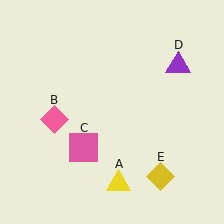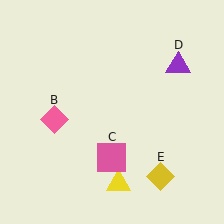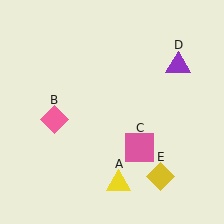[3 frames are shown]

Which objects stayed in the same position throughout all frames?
Yellow triangle (object A) and pink diamond (object B) and purple triangle (object D) and yellow diamond (object E) remained stationary.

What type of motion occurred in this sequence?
The pink square (object C) rotated counterclockwise around the center of the scene.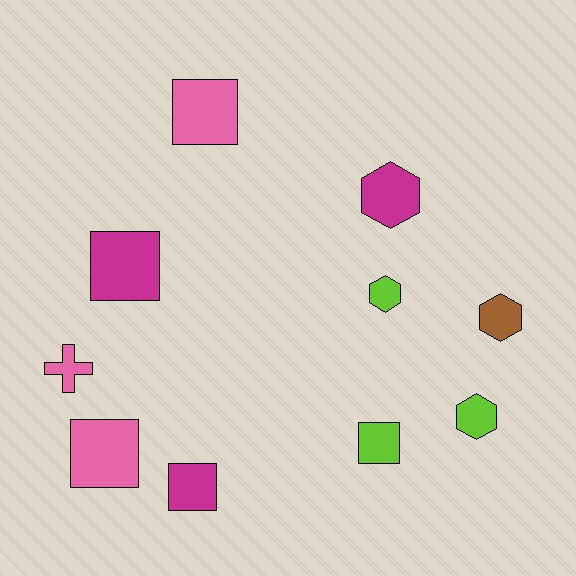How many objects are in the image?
There are 10 objects.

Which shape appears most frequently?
Square, with 5 objects.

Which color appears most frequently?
Pink, with 3 objects.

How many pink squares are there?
There are 2 pink squares.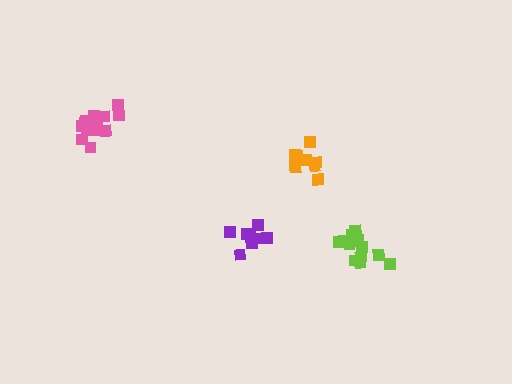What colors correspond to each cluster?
The clusters are colored: pink, purple, orange, lime.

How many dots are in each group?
Group 1: 14 dots, Group 2: 8 dots, Group 3: 8 dots, Group 4: 14 dots (44 total).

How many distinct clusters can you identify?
There are 4 distinct clusters.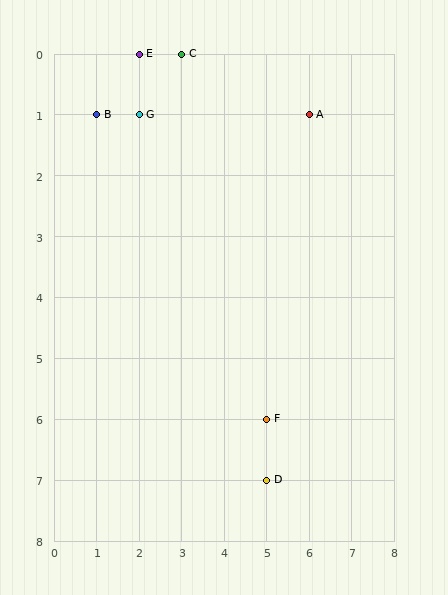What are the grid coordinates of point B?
Point B is at grid coordinates (1, 1).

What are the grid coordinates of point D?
Point D is at grid coordinates (5, 7).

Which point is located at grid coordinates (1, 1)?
Point B is at (1, 1).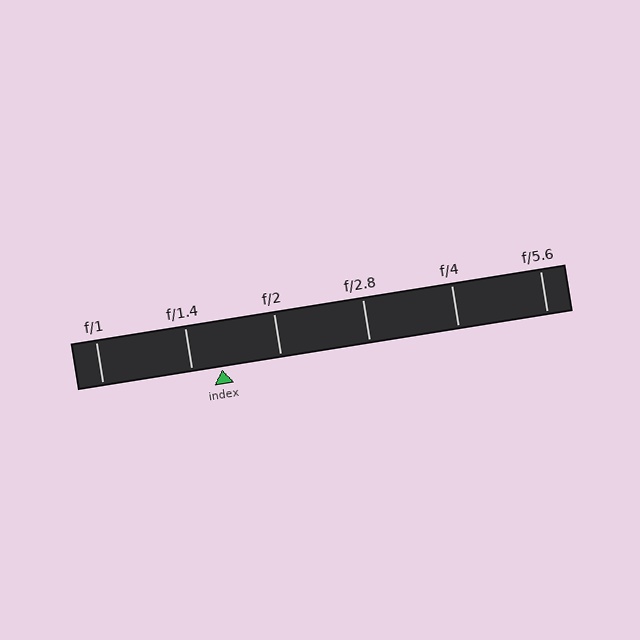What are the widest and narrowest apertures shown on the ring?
The widest aperture shown is f/1 and the narrowest is f/5.6.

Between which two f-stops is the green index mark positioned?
The index mark is between f/1.4 and f/2.